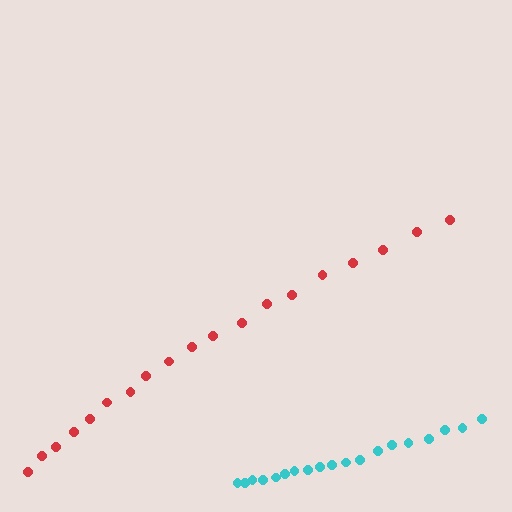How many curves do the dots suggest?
There are 2 distinct paths.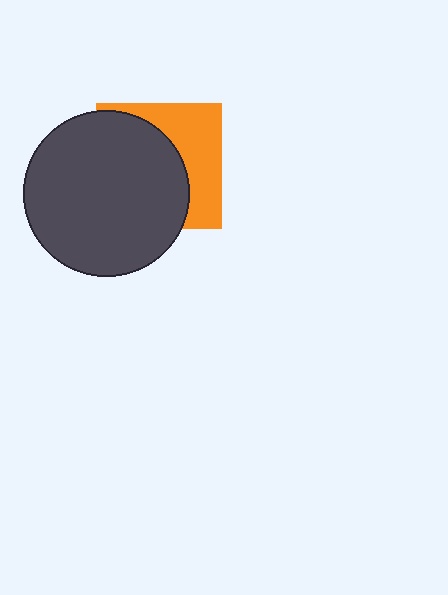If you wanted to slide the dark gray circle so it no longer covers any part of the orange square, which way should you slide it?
Slide it left — that is the most direct way to separate the two shapes.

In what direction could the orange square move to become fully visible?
The orange square could move right. That would shift it out from behind the dark gray circle entirely.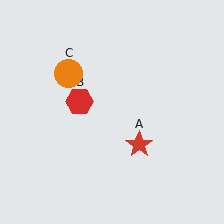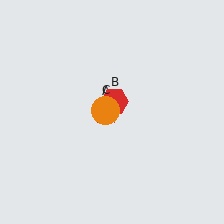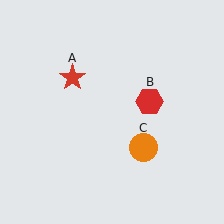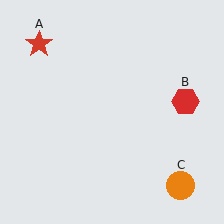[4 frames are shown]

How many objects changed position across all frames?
3 objects changed position: red star (object A), red hexagon (object B), orange circle (object C).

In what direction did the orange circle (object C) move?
The orange circle (object C) moved down and to the right.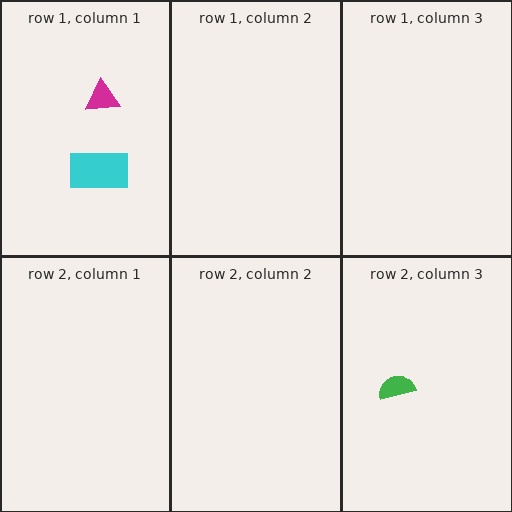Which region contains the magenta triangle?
The row 1, column 1 region.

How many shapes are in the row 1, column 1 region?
2.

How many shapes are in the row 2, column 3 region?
1.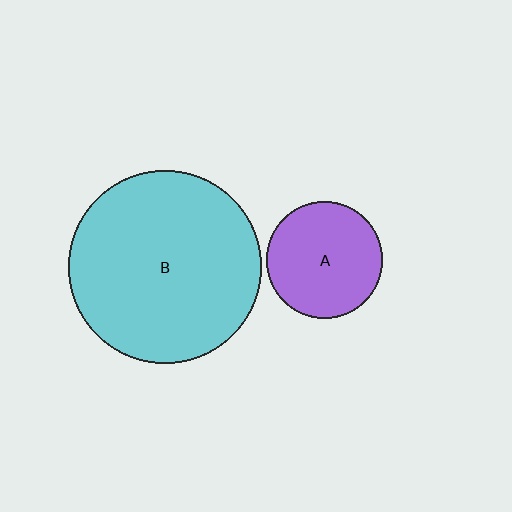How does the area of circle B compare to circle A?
Approximately 2.7 times.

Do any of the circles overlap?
No, none of the circles overlap.